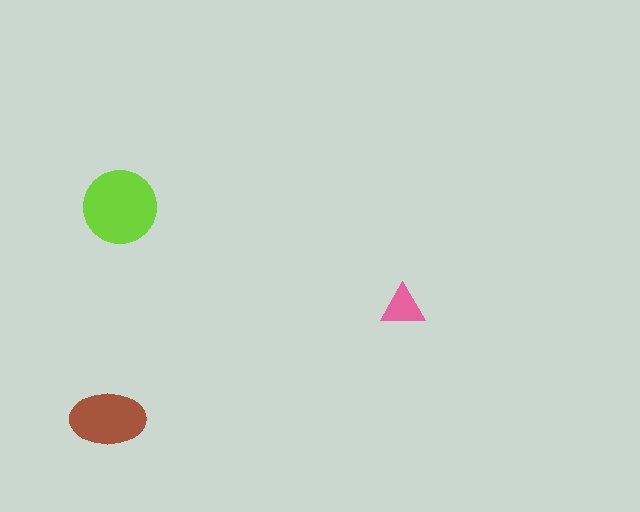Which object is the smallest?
The pink triangle.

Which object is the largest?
The lime circle.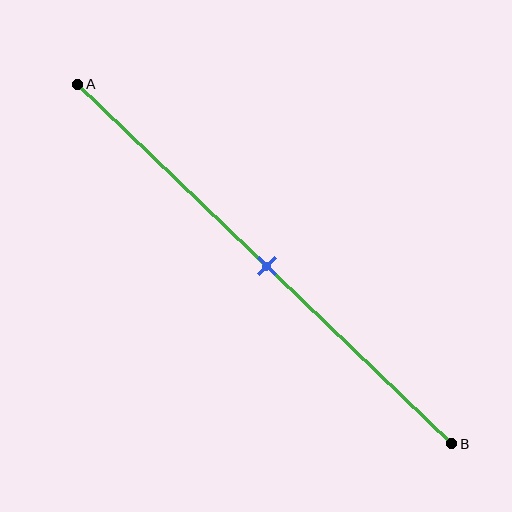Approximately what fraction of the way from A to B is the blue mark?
The blue mark is approximately 50% of the way from A to B.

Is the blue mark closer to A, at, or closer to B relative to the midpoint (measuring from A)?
The blue mark is approximately at the midpoint of segment AB.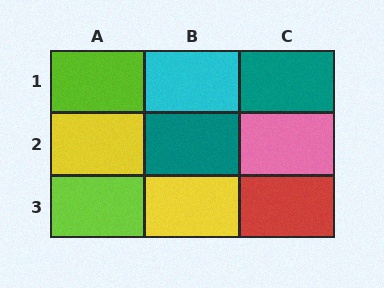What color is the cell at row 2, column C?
Pink.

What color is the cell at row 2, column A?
Yellow.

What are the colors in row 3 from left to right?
Lime, yellow, red.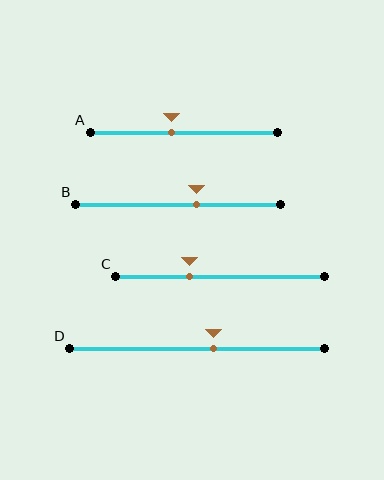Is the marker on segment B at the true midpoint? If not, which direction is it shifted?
No, the marker on segment B is shifted to the right by about 9% of the segment length.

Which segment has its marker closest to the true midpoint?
Segment D has its marker closest to the true midpoint.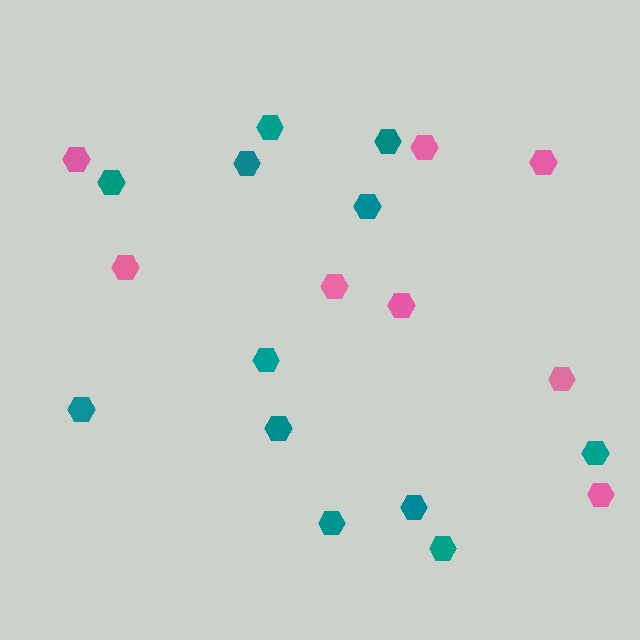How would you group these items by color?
There are 2 groups: one group of pink hexagons (8) and one group of teal hexagons (12).